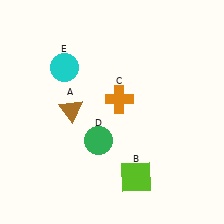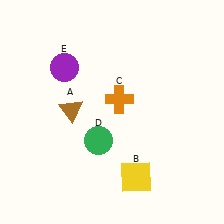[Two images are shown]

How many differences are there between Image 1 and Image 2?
There are 2 differences between the two images.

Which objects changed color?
B changed from lime to yellow. E changed from cyan to purple.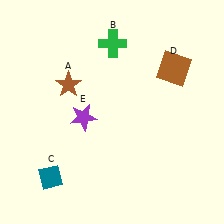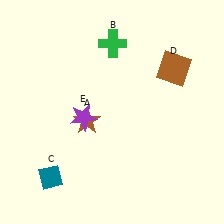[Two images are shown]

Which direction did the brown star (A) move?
The brown star (A) moved down.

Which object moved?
The brown star (A) moved down.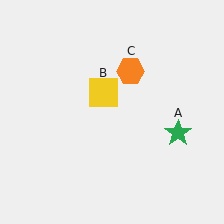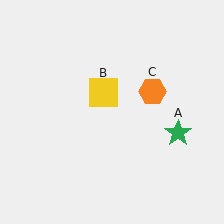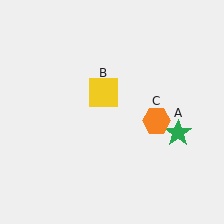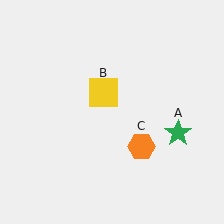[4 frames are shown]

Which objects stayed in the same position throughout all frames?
Green star (object A) and yellow square (object B) remained stationary.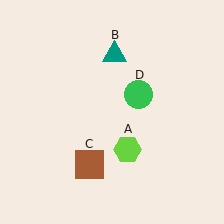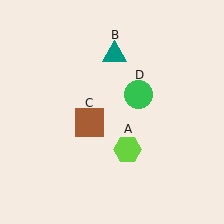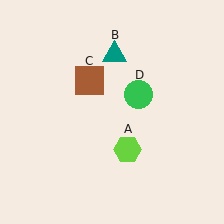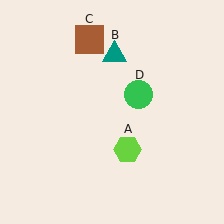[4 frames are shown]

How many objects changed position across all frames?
1 object changed position: brown square (object C).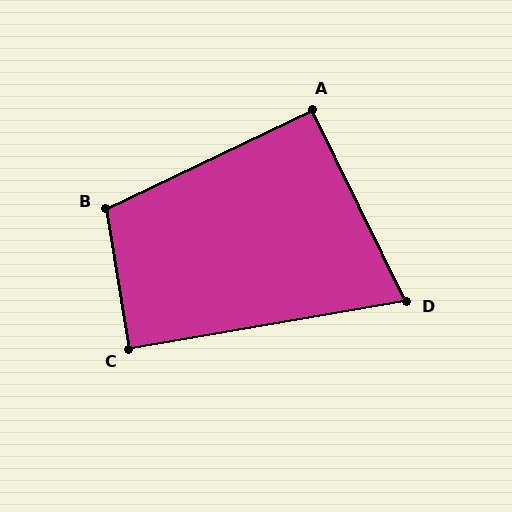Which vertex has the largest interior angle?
B, at approximately 106 degrees.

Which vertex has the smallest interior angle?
D, at approximately 74 degrees.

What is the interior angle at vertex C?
Approximately 90 degrees (approximately right).